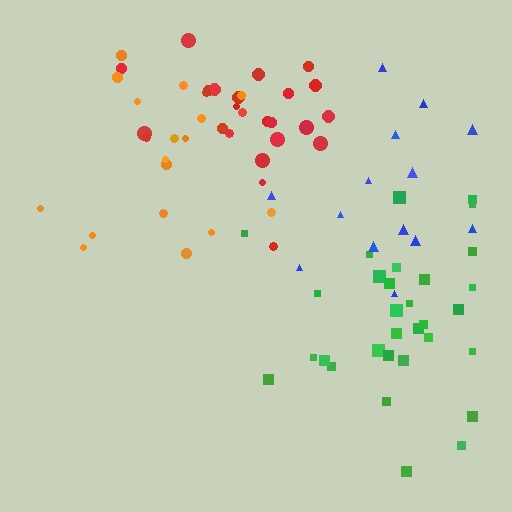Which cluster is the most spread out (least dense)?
Blue.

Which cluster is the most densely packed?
Red.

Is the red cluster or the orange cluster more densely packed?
Red.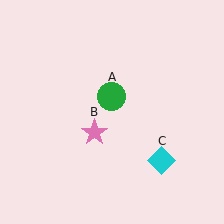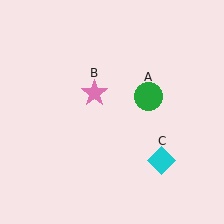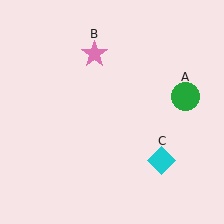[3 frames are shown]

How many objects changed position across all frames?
2 objects changed position: green circle (object A), pink star (object B).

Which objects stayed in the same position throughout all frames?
Cyan diamond (object C) remained stationary.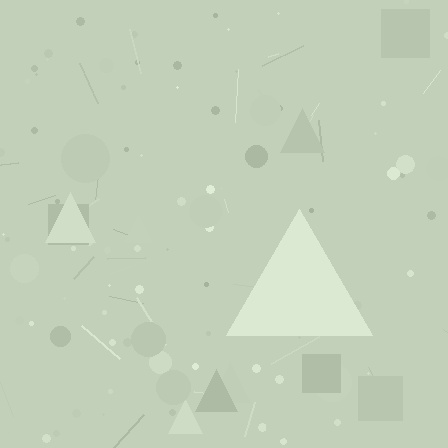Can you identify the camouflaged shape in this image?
The camouflaged shape is a triangle.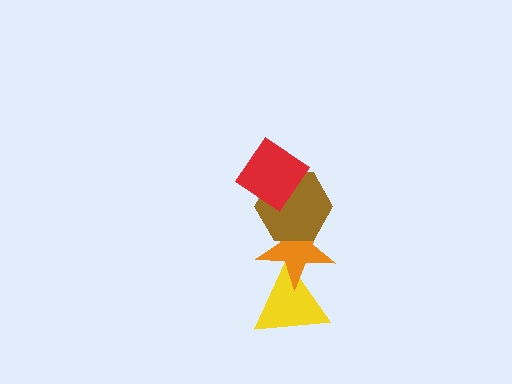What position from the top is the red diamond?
The red diamond is 1st from the top.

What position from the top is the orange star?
The orange star is 3rd from the top.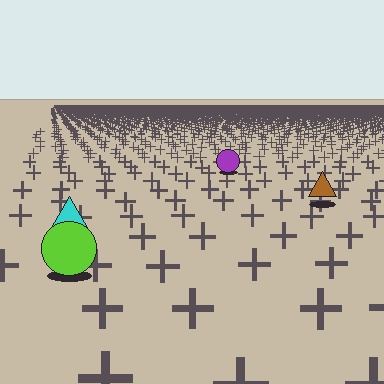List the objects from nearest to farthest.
From nearest to farthest: the lime circle, the cyan triangle, the brown triangle, the purple circle.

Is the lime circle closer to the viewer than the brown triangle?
Yes. The lime circle is closer — you can tell from the texture gradient: the ground texture is coarser near it.